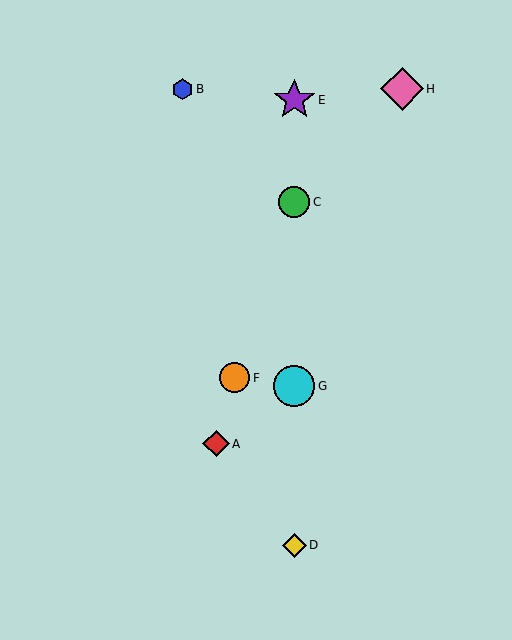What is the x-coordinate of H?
Object H is at x≈402.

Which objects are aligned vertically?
Objects C, D, E, G are aligned vertically.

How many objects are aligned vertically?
4 objects (C, D, E, G) are aligned vertically.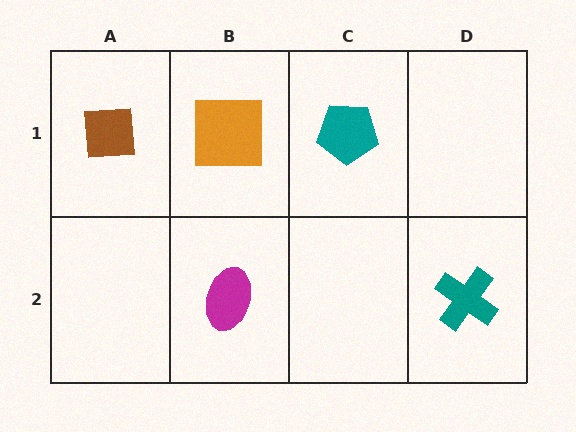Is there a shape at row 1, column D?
No, that cell is empty.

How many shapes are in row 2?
2 shapes.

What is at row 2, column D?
A teal cross.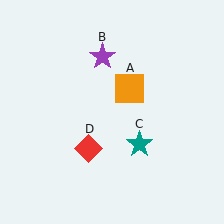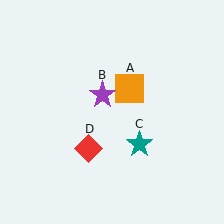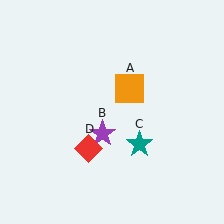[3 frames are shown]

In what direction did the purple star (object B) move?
The purple star (object B) moved down.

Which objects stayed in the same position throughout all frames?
Orange square (object A) and teal star (object C) and red diamond (object D) remained stationary.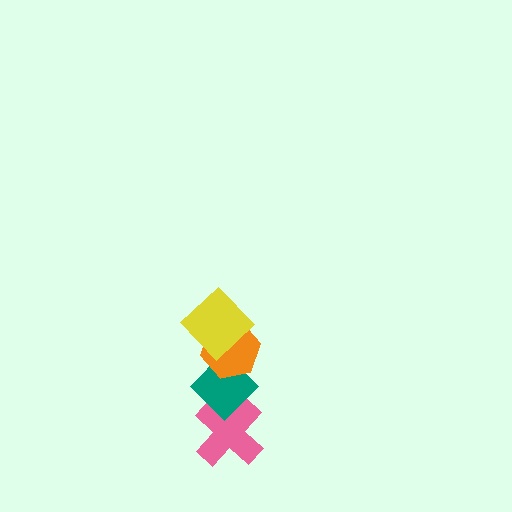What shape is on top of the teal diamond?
The orange hexagon is on top of the teal diamond.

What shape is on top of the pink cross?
The teal diamond is on top of the pink cross.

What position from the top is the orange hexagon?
The orange hexagon is 2nd from the top.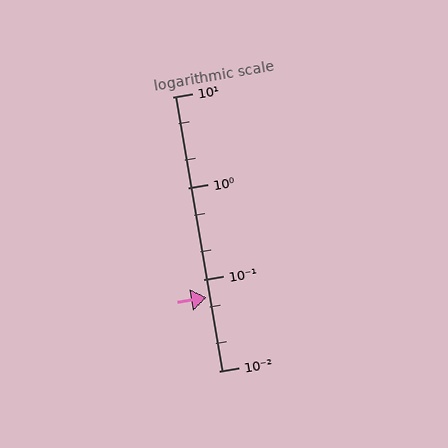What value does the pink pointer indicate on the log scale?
The pointer indicates approximately 0.064.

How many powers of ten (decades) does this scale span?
The scale spans 3 decades, from 0.01 to 10.